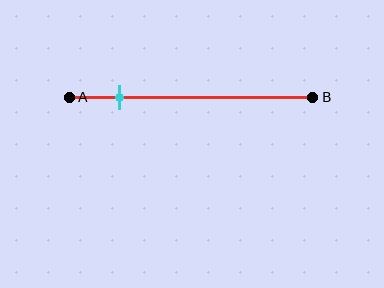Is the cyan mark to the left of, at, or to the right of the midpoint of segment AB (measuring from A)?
The cyan mark is to the left of the midpoint of segment AB.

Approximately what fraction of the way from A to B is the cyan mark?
The cyan mark is approximately 20% of the way from A to B.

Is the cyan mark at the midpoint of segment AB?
No, the mark is at about 20% from A, not at the 50% midpoint.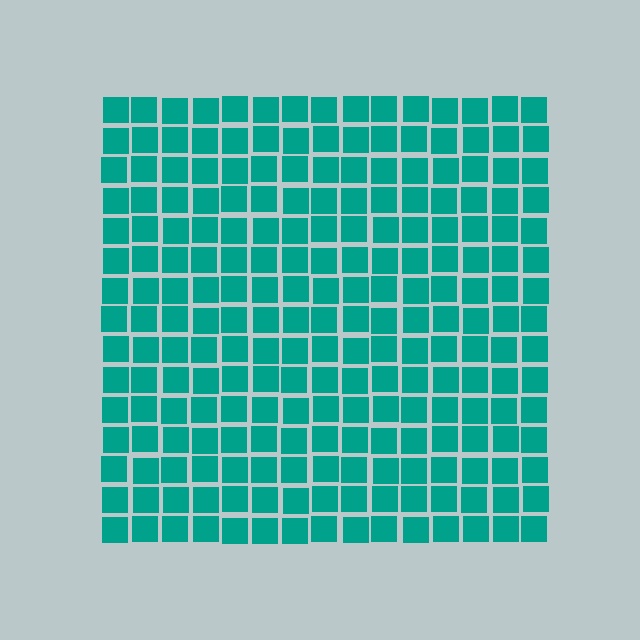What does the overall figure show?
The overall figure shows a square.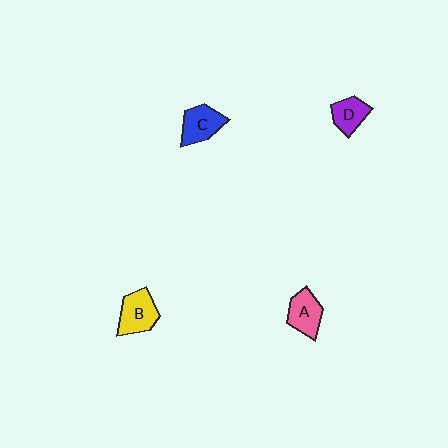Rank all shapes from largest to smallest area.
From largest to smallest: B (yellow), C (blue), A (pink), D (purple).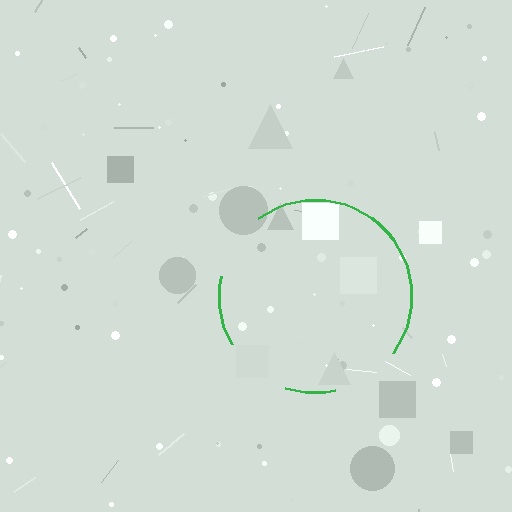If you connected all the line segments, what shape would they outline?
They would outline a circle.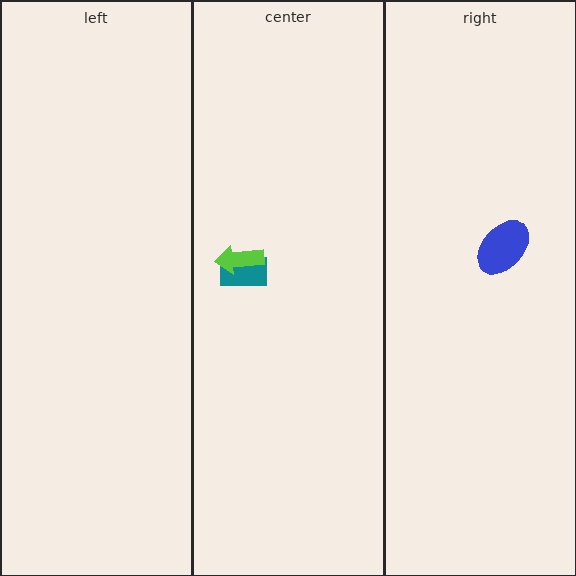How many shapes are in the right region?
1.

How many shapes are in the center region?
2.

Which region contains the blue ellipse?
The right region.